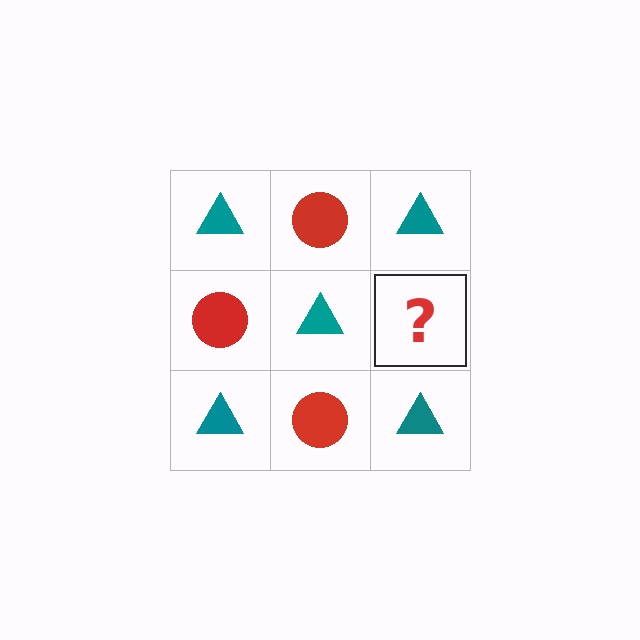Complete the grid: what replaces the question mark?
The question mark should be replaced with a red circle.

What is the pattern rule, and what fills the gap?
The rule is that it alternates teal triangle and red circle in a checkerboard pattern. The gap should be filled with a red circle.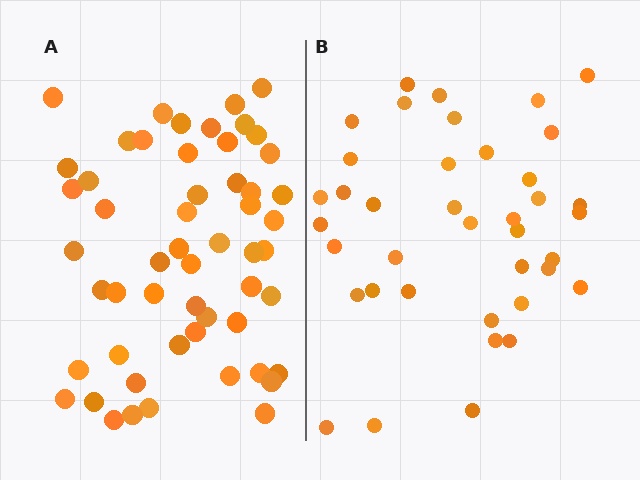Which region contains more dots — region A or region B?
Region A (the left region) has more dots.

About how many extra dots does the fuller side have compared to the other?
Region A has approximately 15 more dots than region B.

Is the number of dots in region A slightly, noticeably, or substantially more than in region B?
Region A has noticeably more, but not dramatically so. The ratio is roughly 1.4 to 1.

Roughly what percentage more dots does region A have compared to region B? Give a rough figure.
About 40% more.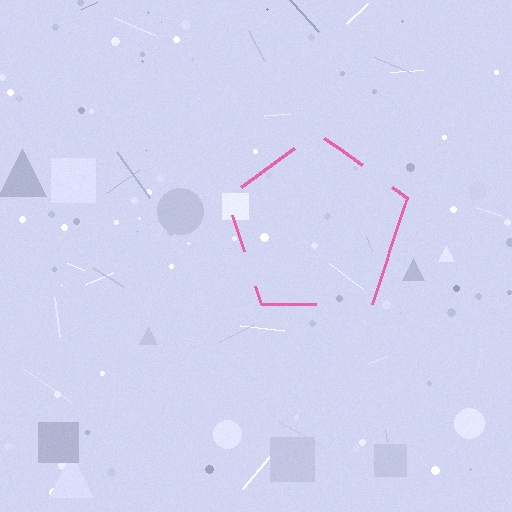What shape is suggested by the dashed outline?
The dashed outline suggests a pentagon.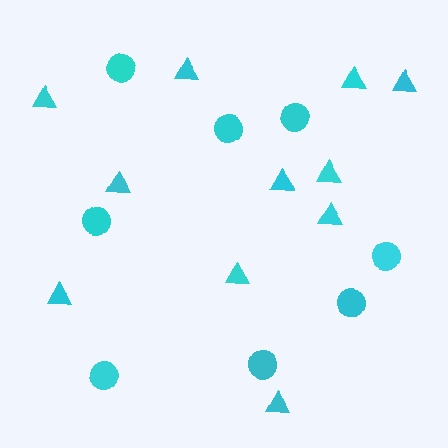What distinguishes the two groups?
There are 2 groups: one group of circles (8) and one group of triangles (11).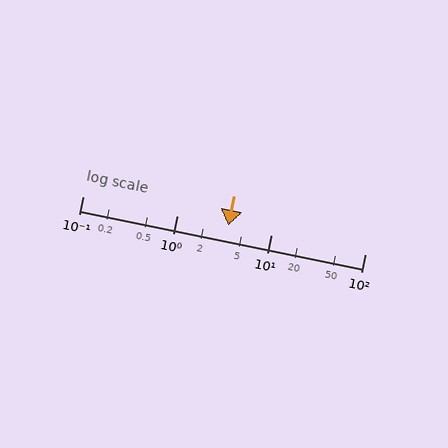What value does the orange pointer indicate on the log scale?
The pointer indicates approximately 3.5.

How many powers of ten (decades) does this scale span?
The scale spans 3 decades, from 0.1 to 100.